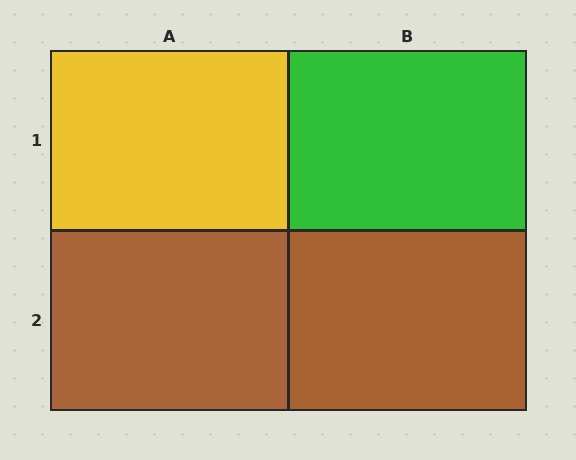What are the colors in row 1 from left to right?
Yellow, green.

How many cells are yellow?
1 cell is yellow.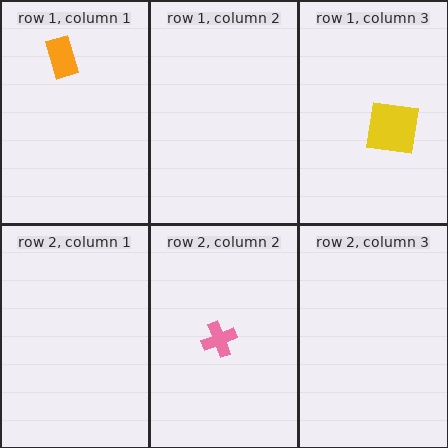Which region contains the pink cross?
The row 2, column 2 region.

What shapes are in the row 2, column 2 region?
The pink cross.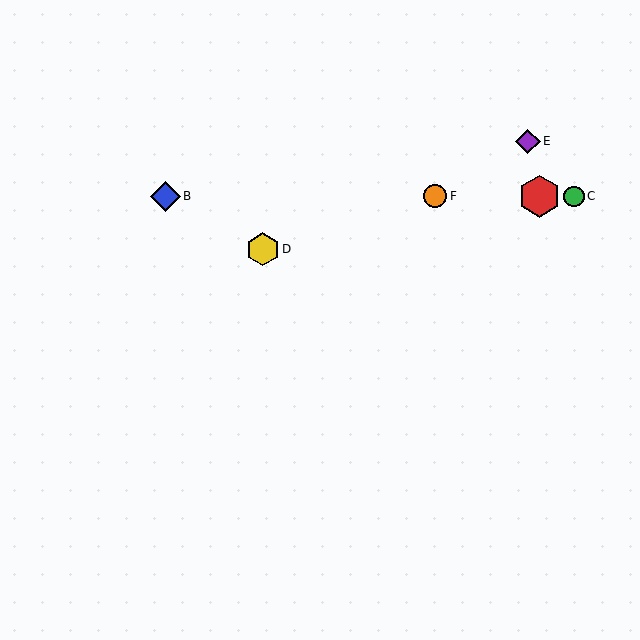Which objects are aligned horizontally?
Objects A, B, C, F are aligned horizontally.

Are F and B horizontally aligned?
Yes, both are at y≈196.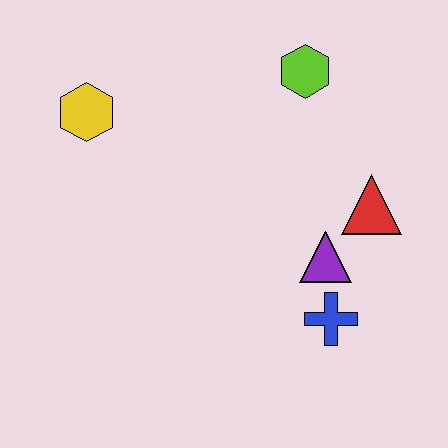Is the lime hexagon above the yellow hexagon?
Yes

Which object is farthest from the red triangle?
The yellow hexagon is farthest from the red triangle.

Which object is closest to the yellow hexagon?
The lime hexagon is closest to the yellow hexagon.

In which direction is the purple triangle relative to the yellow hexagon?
The purple triangle is to the right of the yellow hexagon.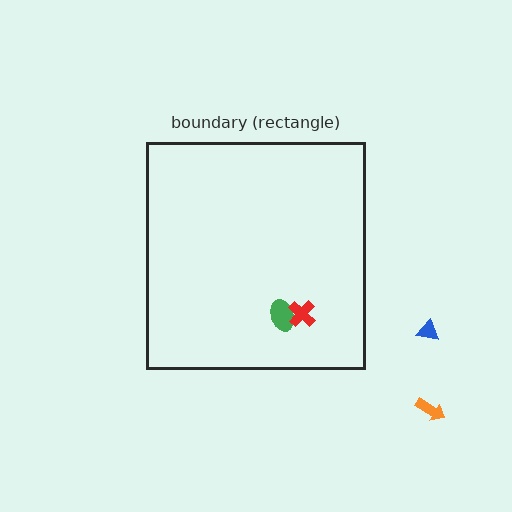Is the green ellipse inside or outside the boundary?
Inside.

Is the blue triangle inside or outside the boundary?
Outside.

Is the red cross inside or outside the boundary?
Inside.